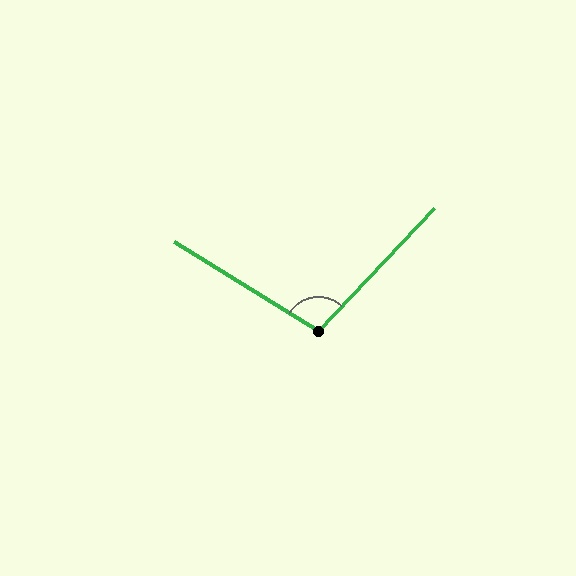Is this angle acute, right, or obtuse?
It is obtuse.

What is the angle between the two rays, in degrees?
Approximately 102 degrees.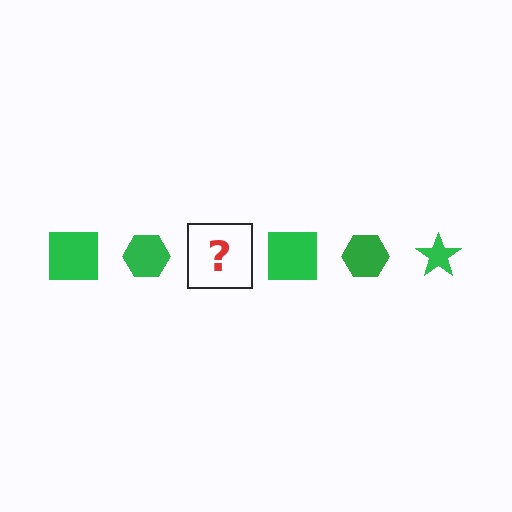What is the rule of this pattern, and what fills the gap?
The rule is that the pattern cycles through square, hexagon, star shapes in green. The gap should be filled with a green star.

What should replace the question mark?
The question mark should be replaced with a green star.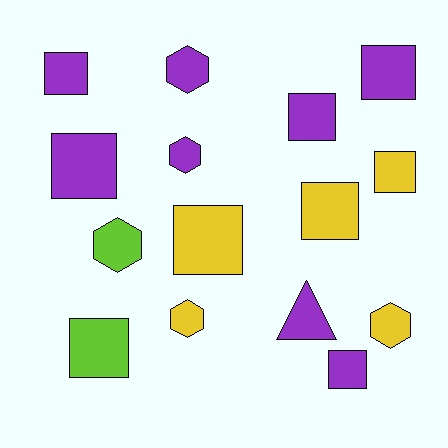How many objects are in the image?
There are 15 objects.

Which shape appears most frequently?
Square, with 9 objects.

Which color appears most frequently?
Purple, with 8 objects.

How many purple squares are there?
There are 5 purple squares.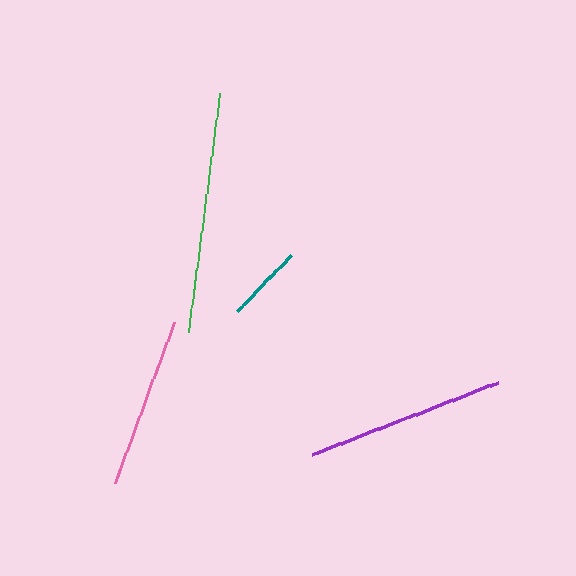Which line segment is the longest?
The green line is the longest at approximately 241 pixels.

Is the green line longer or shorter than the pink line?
The green line is longer than the pink line.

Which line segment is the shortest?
The teal line is the shortest at approximately 78 pixels.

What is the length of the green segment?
The green segment is approximately 241 pixels long.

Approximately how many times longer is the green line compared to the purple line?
The green line is approximately 1.2 times the length of the purple line.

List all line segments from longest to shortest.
From longest to shortest: green, purple, pink, teal.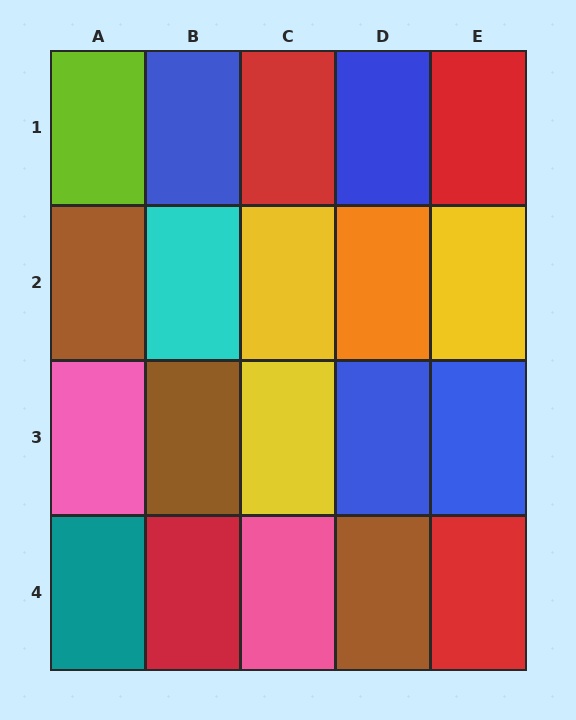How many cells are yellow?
3 cells are yellow.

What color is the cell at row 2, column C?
Yellow.